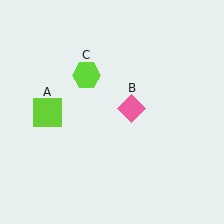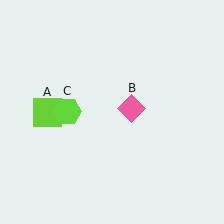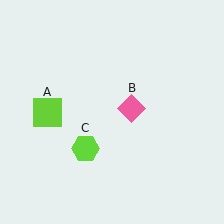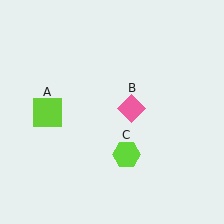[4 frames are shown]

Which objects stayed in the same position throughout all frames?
Lime square (object A) and pink diamond (object B) remained stationary.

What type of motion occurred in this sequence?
The lime hexagon (object C) rotated counterclockwise around the center of the scene.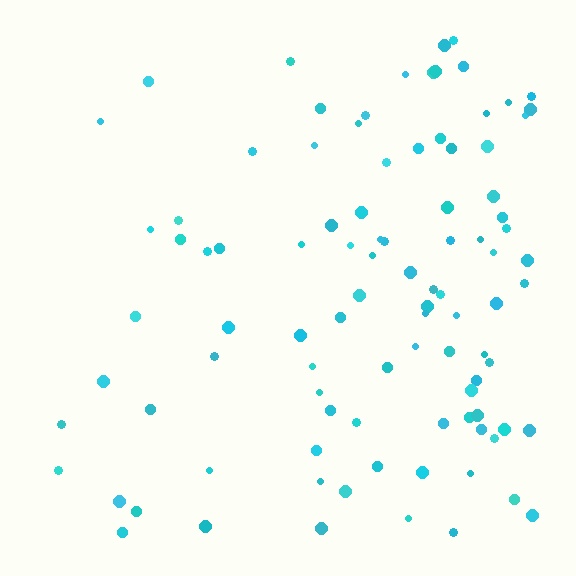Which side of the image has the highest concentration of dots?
The right.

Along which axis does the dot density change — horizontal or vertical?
Horizontal.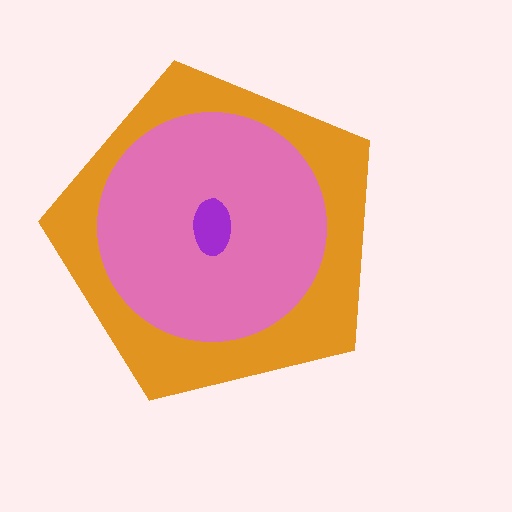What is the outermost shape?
The orange pentagon.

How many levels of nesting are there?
3.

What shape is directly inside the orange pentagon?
The pink circle.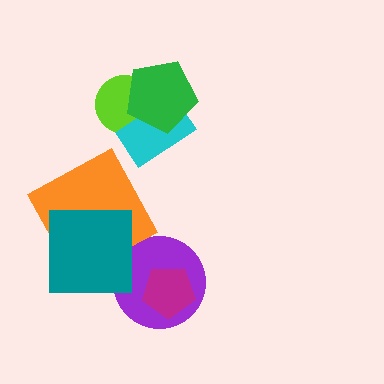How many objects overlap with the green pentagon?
2 objects overlap with the green pentagon.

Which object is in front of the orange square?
The teal square is in front of the orange square.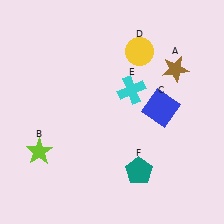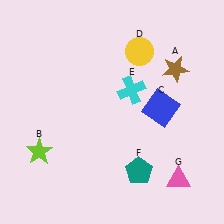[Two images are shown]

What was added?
A pink triangle (G) was added in Image 2.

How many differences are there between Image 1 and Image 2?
There is 1 difference between the two images.